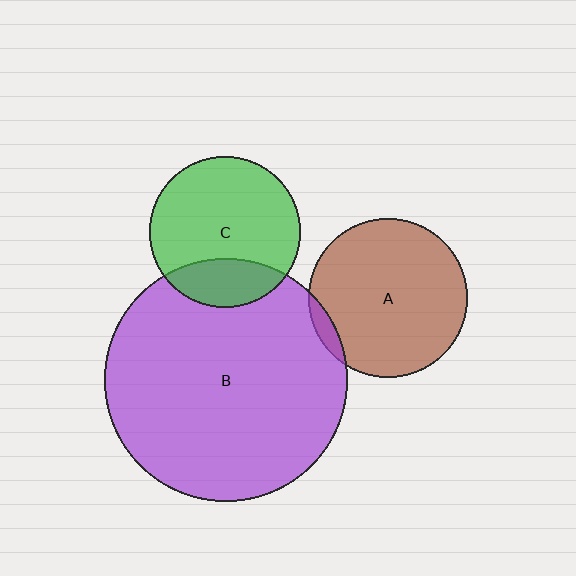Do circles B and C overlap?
Yes.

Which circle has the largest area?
Circle B (purple).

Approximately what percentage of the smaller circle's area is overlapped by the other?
Approximately 25%.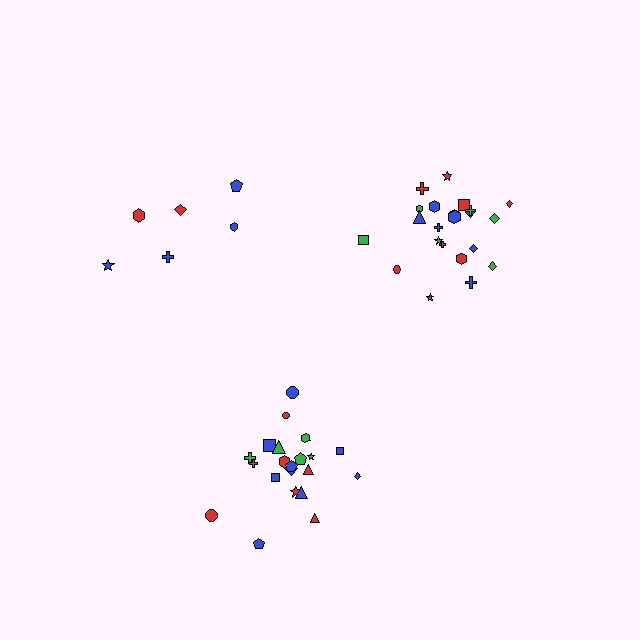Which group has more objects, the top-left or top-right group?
The top-right group.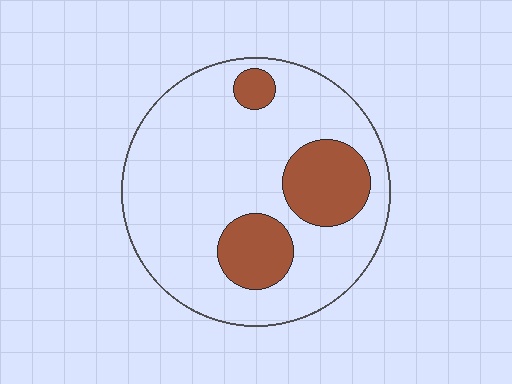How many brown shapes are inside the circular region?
3.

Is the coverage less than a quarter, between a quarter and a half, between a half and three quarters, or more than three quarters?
Less than a quarter.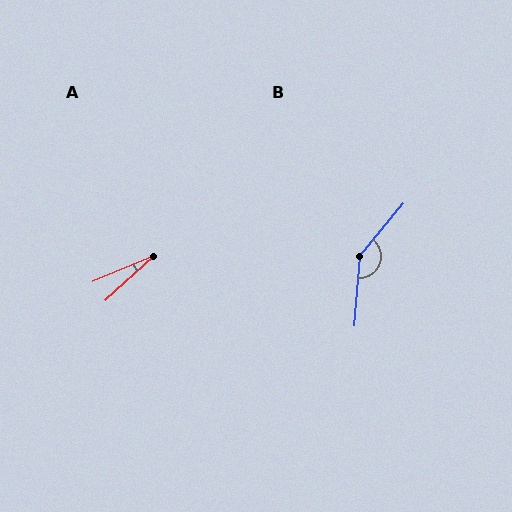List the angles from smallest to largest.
A (20°), B (145°).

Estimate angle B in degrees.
Approximately 145 degrees.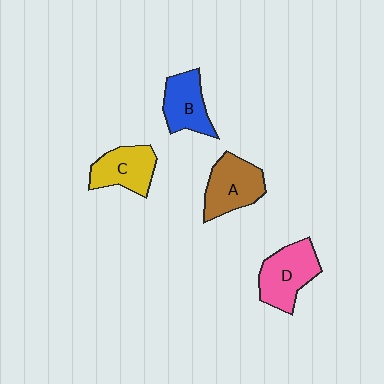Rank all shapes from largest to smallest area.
From largest to smallest: D (pink), A (brown), C (yellow), B (blue).